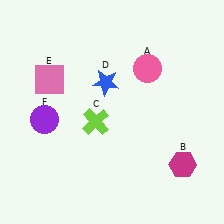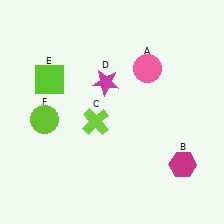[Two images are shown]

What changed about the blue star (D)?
In Image 1, D is blue. In Image 2, it changed to magenta.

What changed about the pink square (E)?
In Image 1, E is pink. In Image 2, it changed to lime.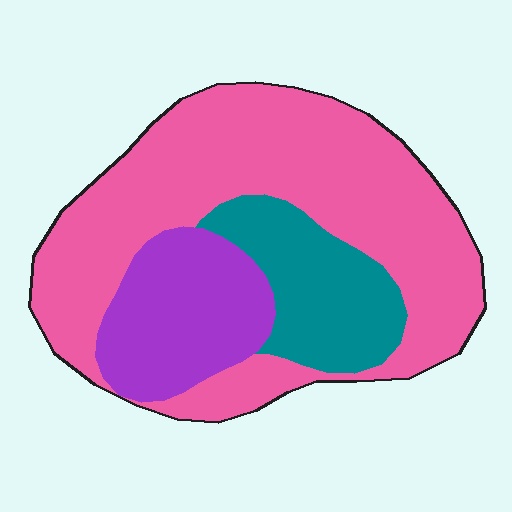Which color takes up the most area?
Pink, at roughly 60%.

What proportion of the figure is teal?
Teal takes up about one sixth (1/6) of the figure.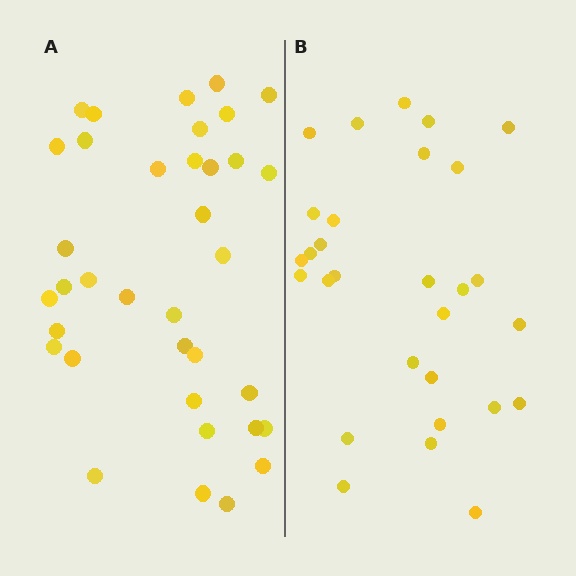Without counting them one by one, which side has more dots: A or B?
Region A (the left region) has more dots.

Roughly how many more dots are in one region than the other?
Region A has roughly 8 or so more dots than region B.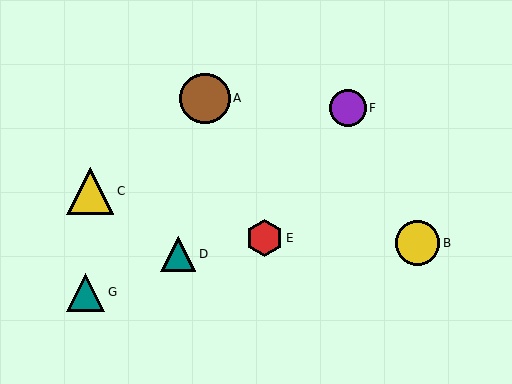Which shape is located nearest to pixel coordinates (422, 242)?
The yellow circle (labeled B) at (418, 243) is nearest to that location.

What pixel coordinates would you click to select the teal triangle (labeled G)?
Click at (86, 292) to select the teal triangle G.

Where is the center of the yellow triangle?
The center of the yellow triangle is at (90, 191).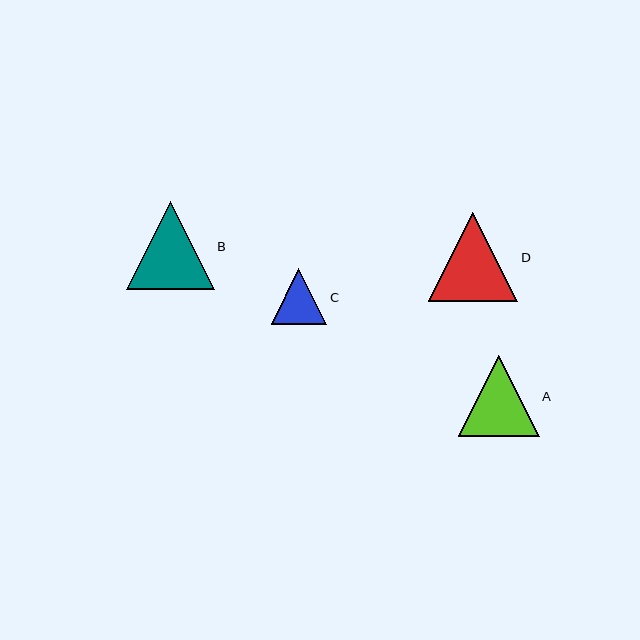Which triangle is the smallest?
Triangle C is the smallest with a size of approximately 56 pixels.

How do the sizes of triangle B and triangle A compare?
Triangle B and triangle A are approximately the same size.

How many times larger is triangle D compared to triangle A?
Triangle D is approximately 1.1 times the size of triangle A.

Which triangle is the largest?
Triangle D is the largest with a size of approximately 90 pixels.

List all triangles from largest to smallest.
From largest to smallest: D, B, A, C.